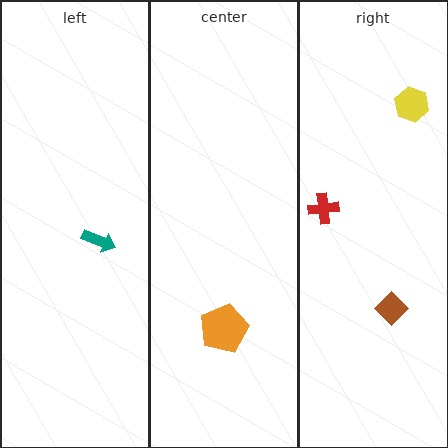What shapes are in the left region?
The teal arrow.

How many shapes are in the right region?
3.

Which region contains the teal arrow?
The left region.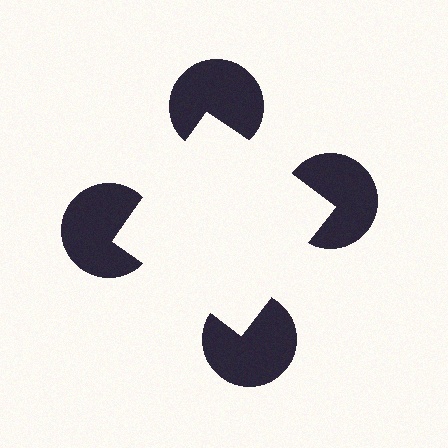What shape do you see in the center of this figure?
An illusory square — its edges are inferred from the aligned wedge cuts in the pac-man discs, not physically drawn.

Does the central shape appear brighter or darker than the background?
It typically appears slightly brighter than the background, even though no actual brightness change is drawn.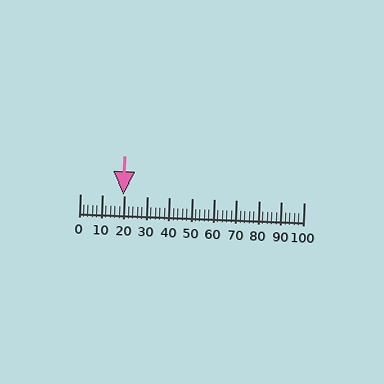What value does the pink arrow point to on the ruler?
The pink arrow points to approximately 20.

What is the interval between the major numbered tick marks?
The major tick marks are spaced 10 units apart.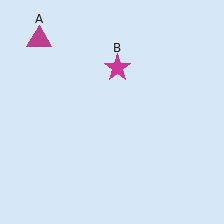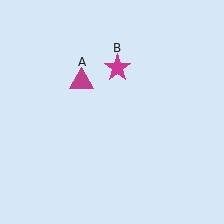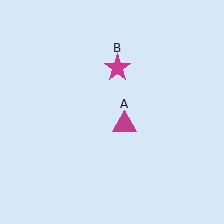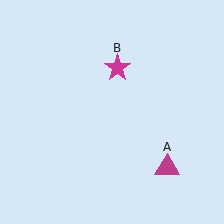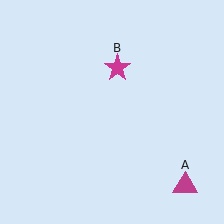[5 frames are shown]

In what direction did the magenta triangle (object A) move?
The magenta triangle (object A) moved down and to the right.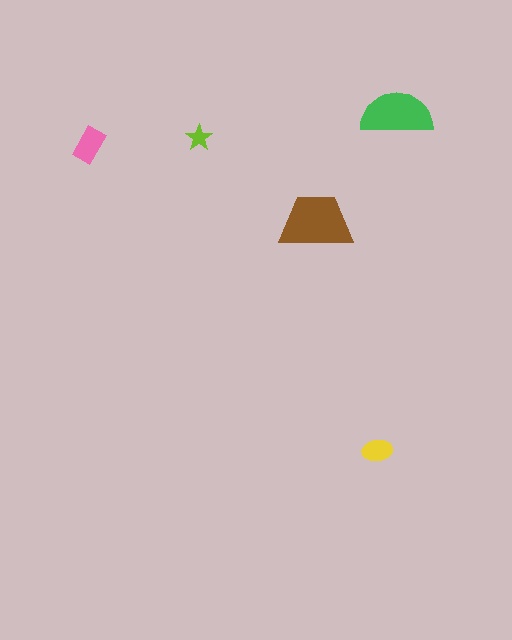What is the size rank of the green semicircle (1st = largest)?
2nd.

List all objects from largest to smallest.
The brown trapezoid, the green semicircle, the pink rectangle, the yellow ellipse, the lime star.